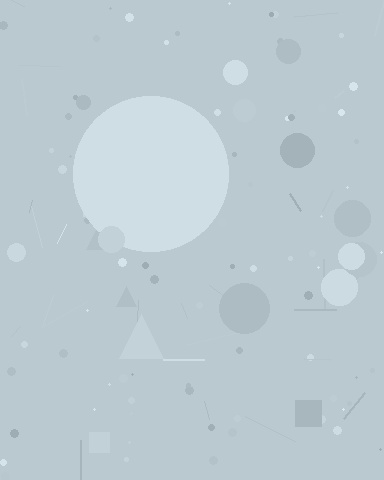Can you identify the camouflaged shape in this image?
The camouflaged shape is a circle.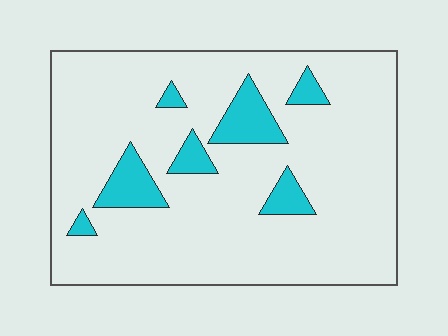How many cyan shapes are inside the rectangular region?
7.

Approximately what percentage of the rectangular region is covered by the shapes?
Approximately 10%.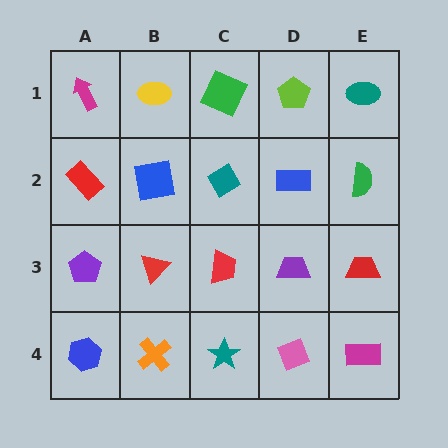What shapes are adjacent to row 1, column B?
A blue square (row 2, column B), a magenta arrow (row 1, column A), a green square (row 1, column C).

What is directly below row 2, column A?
A purple pentagon.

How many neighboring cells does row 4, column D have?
3.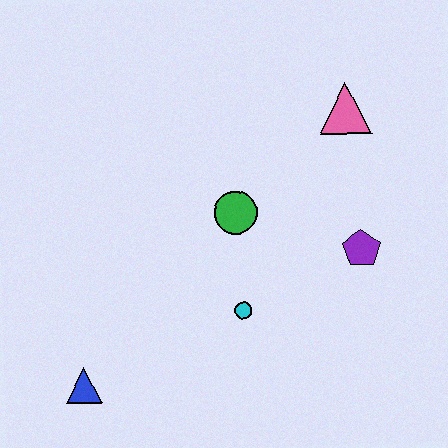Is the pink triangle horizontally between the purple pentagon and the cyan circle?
Yes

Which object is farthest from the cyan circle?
The pink triangle is farthest from the cyan circle.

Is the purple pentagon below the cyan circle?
No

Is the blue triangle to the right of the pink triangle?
No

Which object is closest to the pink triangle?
The purple pentagon is closest to the pink triangle.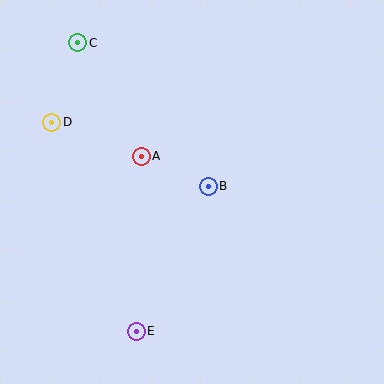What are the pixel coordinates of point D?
Point D is at (52, 122).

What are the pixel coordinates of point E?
Point E is at (136, 331).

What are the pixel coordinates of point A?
Point A is at (141, 156).